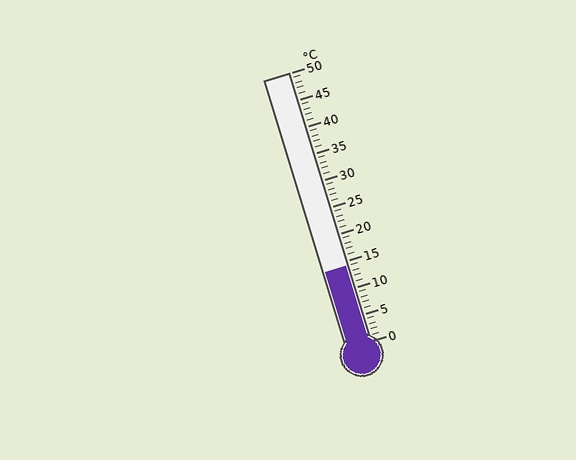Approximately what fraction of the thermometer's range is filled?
The thermometer is filled to approximately 30% of its range.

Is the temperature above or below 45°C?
The temperature is below 45°C.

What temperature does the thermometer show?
The thermometer shows approximately 14°C.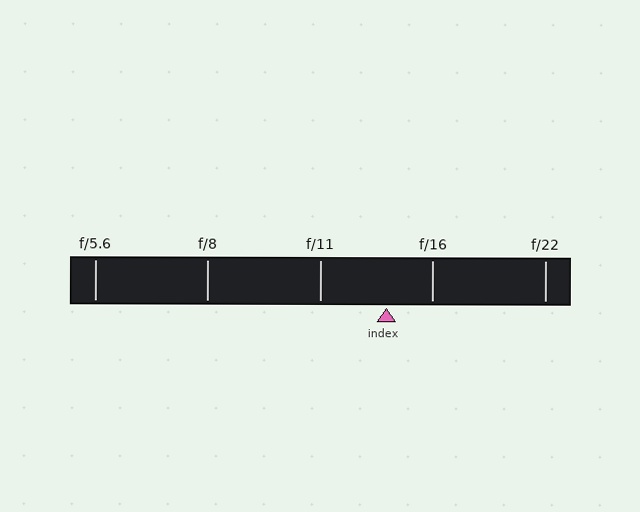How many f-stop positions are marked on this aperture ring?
There are 5 f-stop positions marked.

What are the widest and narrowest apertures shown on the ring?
The widest aperture shown is f/5.6 and the narrowest is f/22.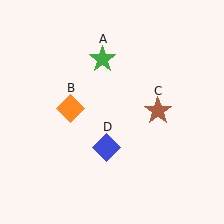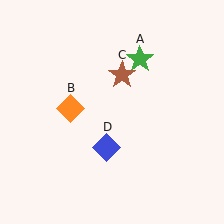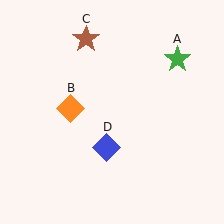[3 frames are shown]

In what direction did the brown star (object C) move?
The brown star (object C) moved up and to the left.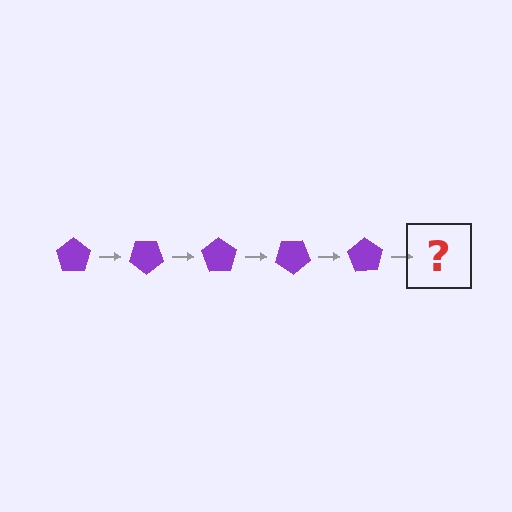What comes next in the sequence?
The next element should be a purple pentagon rotated 175 degrees.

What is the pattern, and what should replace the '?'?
The pattern is that the pentagon rotates 35 degrees each step. The '?' should be a purple pentagon rotated 175 degrees.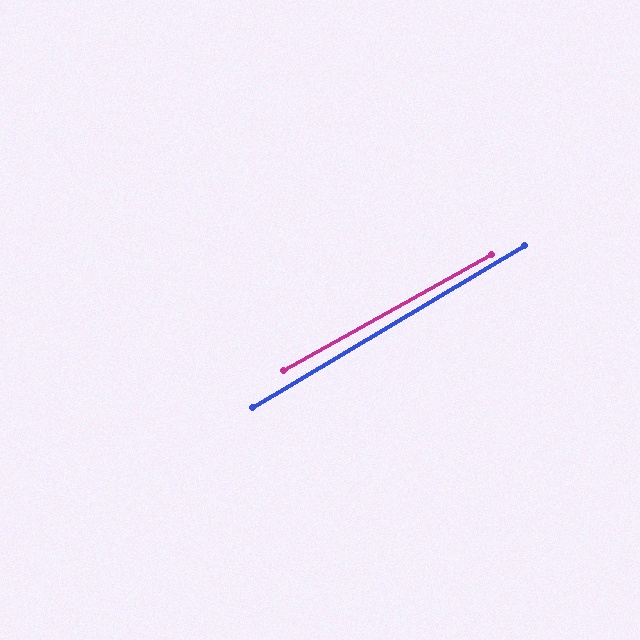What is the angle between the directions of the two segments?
Approximately 1 degree.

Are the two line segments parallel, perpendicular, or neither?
Parallel — their directions differ by only 1.5°.